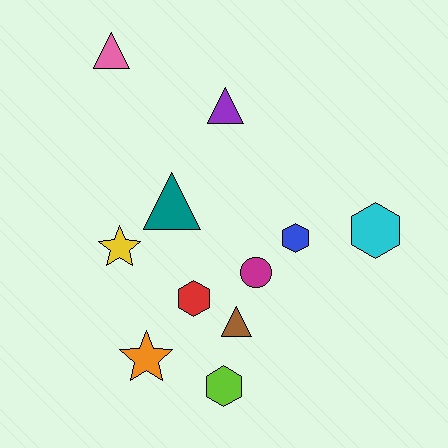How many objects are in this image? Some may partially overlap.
There are 11 objects.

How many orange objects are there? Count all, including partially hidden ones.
There is 1 orange object.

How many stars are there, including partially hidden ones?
There are 2 stars.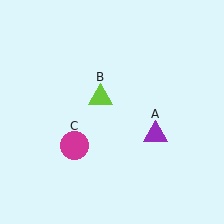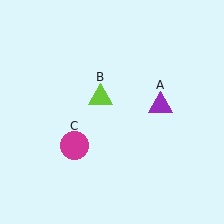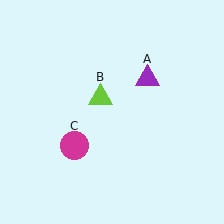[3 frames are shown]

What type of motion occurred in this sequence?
The purple triangle (object A) rotated counterclockwise around the center of the scene.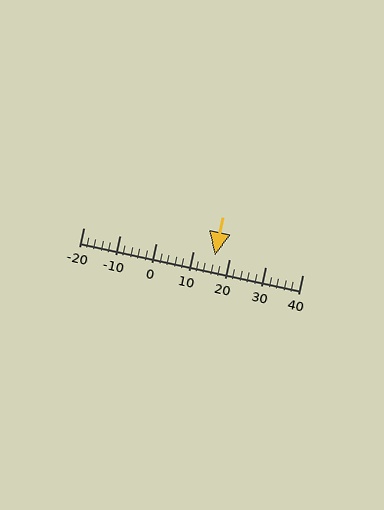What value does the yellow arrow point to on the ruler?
The yellow arrow points to approximately 16.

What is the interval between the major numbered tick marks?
The major tick marks are spaced 10 units apart.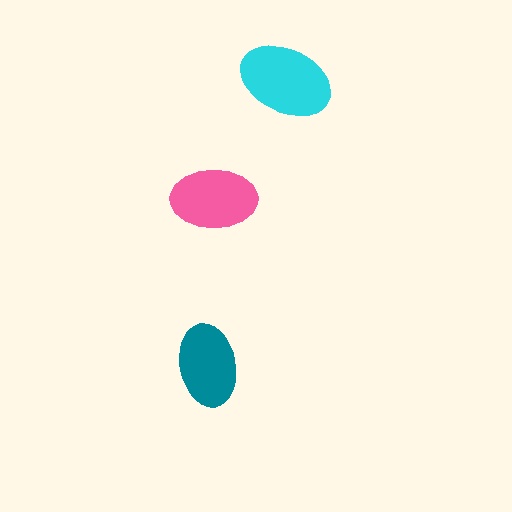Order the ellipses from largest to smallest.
the cyan one, the pink one, the teal one.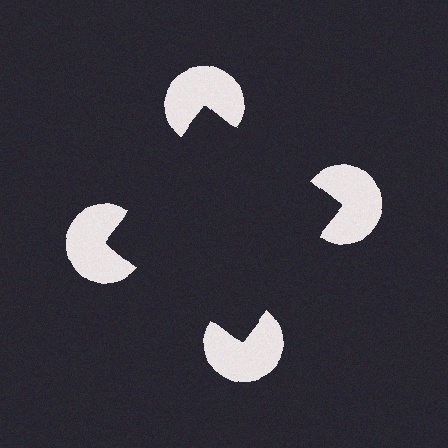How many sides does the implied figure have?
4 sides.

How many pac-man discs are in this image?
There are 4 — one at each vertex of the illusory square.